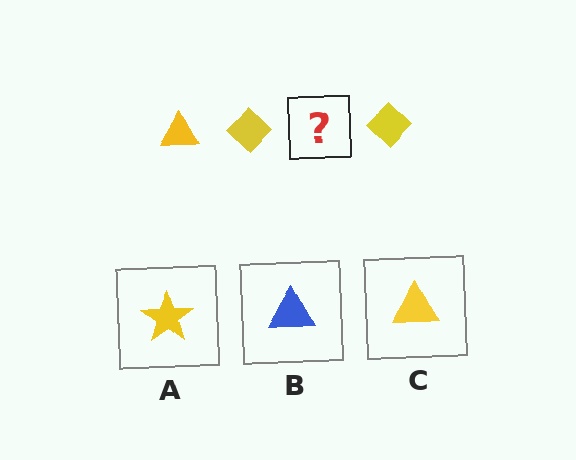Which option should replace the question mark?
Option C.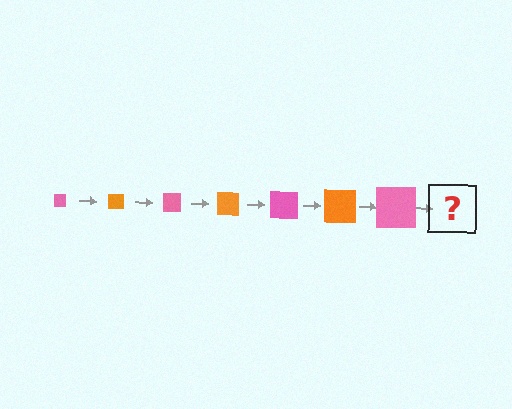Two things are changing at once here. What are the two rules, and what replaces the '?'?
The two rules are that the square grows larger each step and the color cycles through pink and orange. The '?' should be an orange square, larger than the previous one.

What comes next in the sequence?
The next element should be an orange square, larger than the previous one.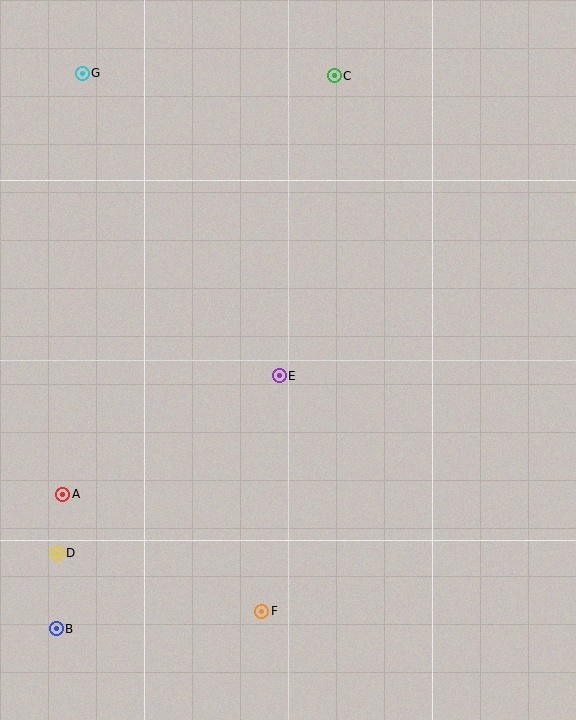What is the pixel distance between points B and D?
The distance between B and D is 75 pixels.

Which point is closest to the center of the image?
Point E at (279, 376) is closest to the center.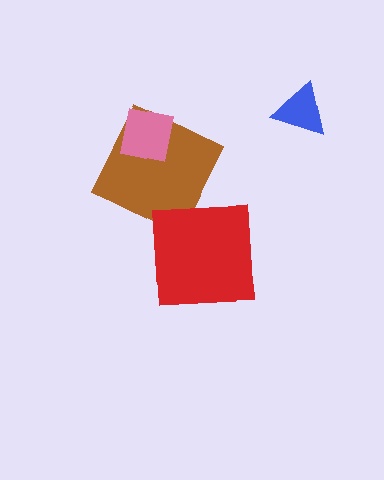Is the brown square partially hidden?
Yes, it is partially covered by another shape.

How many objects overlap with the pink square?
1 object overlaps with the pink square.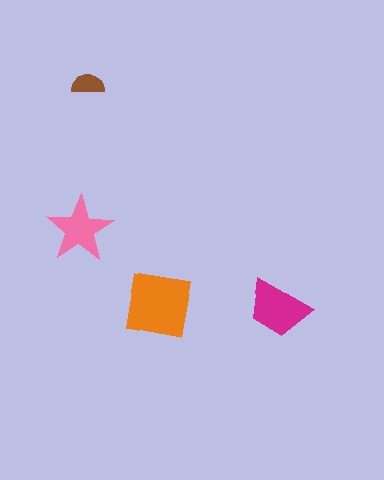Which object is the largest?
The orange square.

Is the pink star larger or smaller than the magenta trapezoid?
Smaller.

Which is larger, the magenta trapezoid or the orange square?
The orange square.